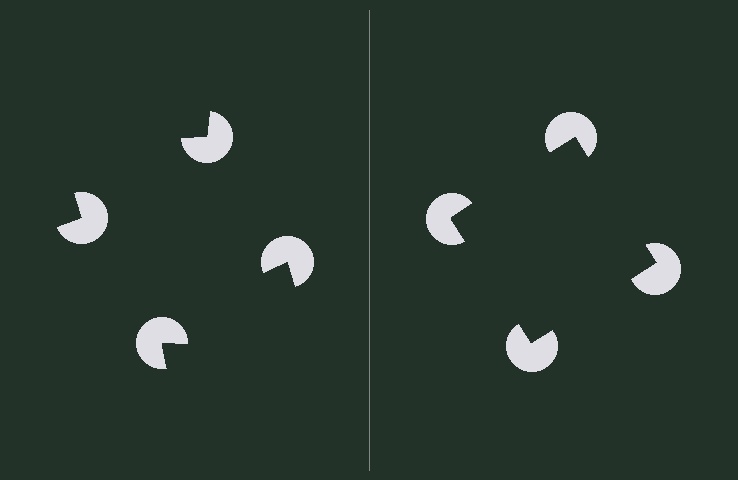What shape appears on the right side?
An illusory square.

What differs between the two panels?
The pac-man discs are positioned identically on both sides; only the wedge orientations differ. On the right they align to a square; on the left they are misaligned.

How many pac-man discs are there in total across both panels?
8 — 4 on each side.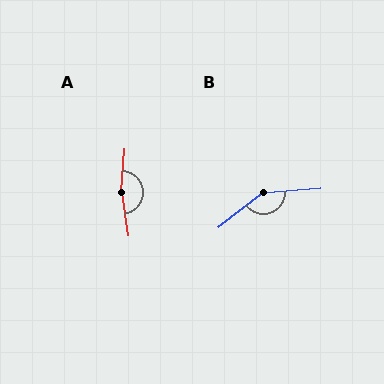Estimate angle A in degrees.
Approximately 167 degrees.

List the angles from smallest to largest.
B (146°), A (167°).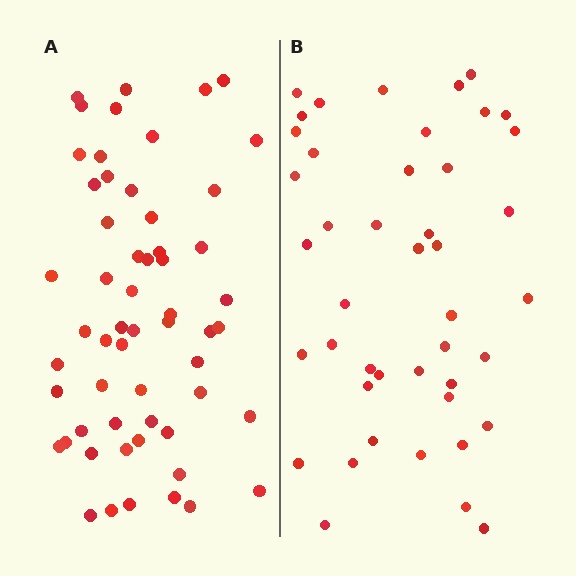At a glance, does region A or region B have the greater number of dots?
Region A (the left region) has more dots.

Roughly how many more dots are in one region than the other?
Region A has approximately 15 more dots than region B.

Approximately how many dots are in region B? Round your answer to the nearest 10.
About 40 dots. (The exact count is 44, which rounds to 40.)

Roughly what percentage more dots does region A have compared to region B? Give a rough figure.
About 30% more.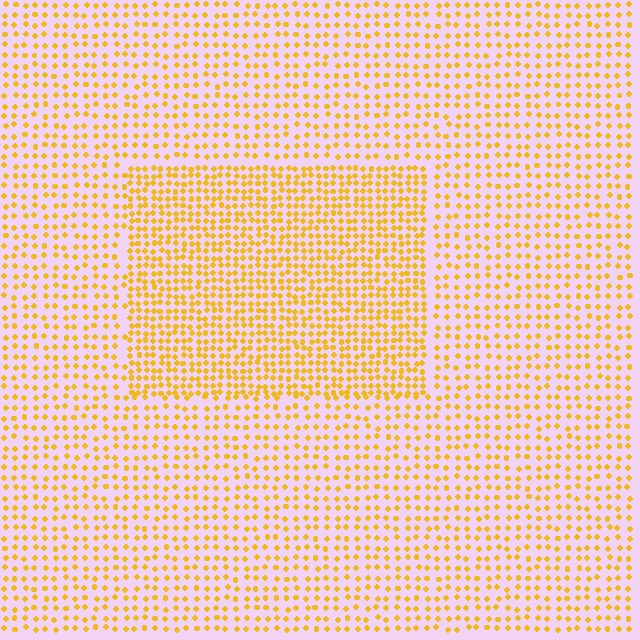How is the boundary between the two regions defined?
The boundary is defined by a change in element density (approximately 1.8x ratio). All elements are the same color, size, and shape.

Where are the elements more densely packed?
The elements are more densely packed inside the rectangle boundary.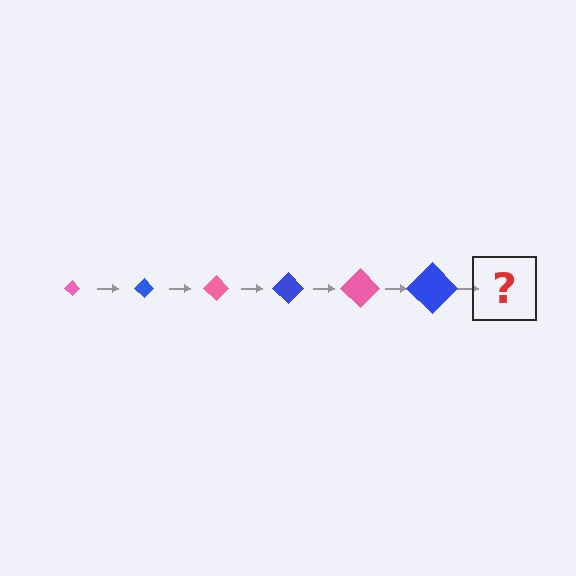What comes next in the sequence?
The next element should be a pink diamond, larger than the previous one.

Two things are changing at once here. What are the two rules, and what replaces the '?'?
The two rules are that the diamond grows larger each step and the color cycles through pink and blue. The '?' should be a pink diamond, larger than the previous one.